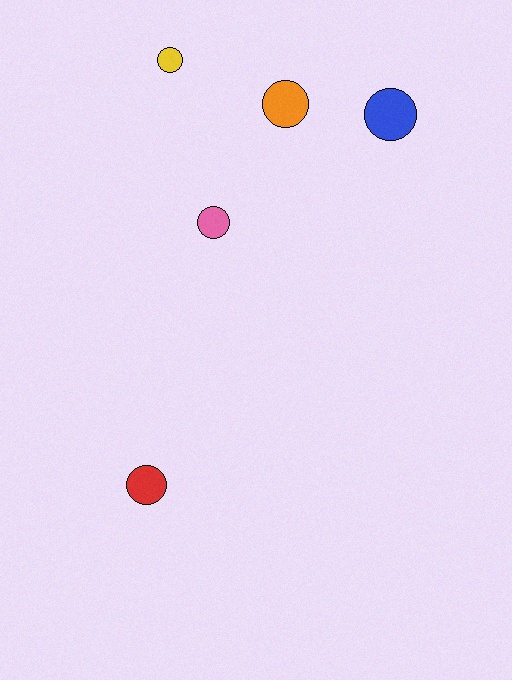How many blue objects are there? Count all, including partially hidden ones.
There is 1 blue object.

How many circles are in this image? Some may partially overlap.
There are 5 circles.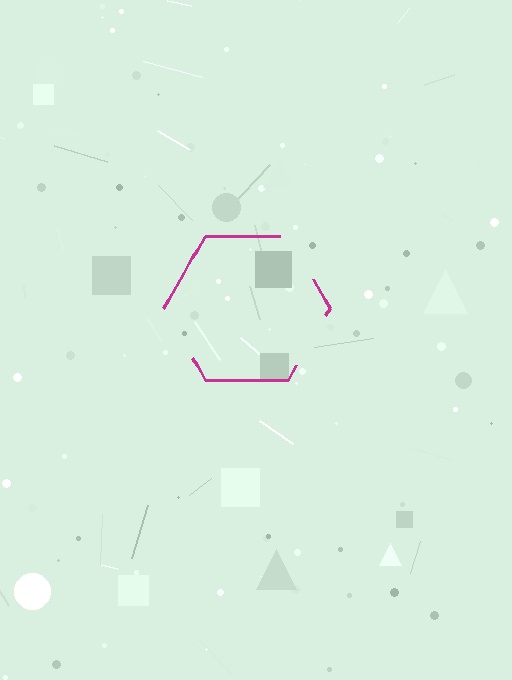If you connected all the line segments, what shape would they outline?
They would outline a hexagon.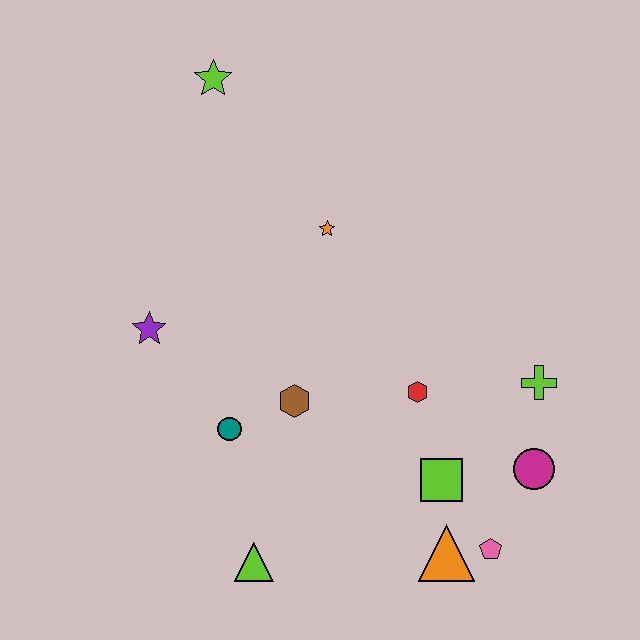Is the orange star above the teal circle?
Yes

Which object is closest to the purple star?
The teal circle is closest to the purple star.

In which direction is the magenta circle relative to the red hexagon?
The magenta circle is to the right of the red hexagon.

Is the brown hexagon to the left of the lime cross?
Yes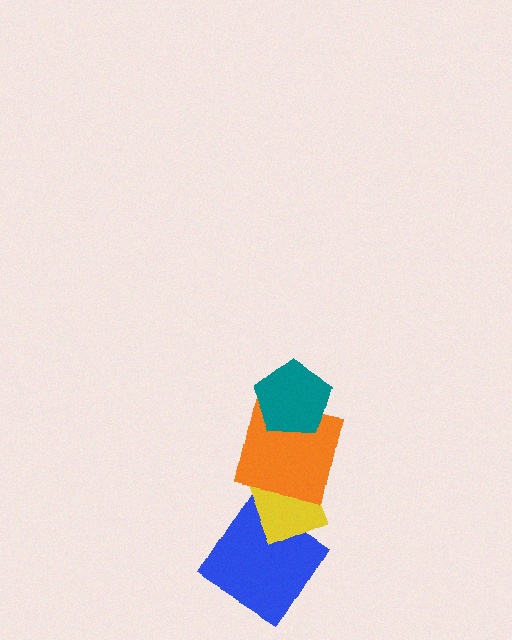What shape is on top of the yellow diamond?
The orange square is on top of the yellow diamond.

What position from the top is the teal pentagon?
The teal pentagon is 1st from the top.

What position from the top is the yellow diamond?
The yellow diamond is 3rd from the top.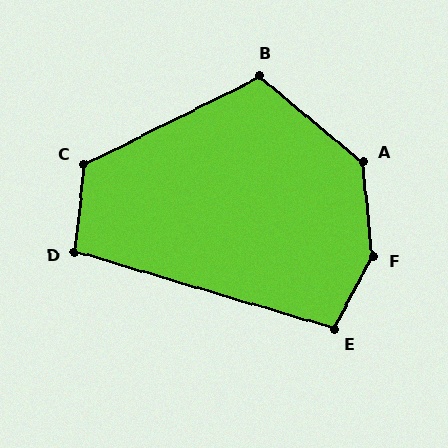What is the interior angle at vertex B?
Approximately 114 degrees (obtuse).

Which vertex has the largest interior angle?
F, at approximately 146 degrees.